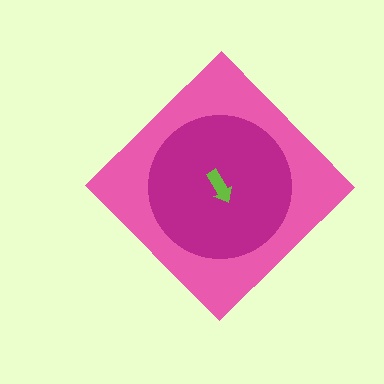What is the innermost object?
The lime arrow.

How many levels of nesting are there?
3.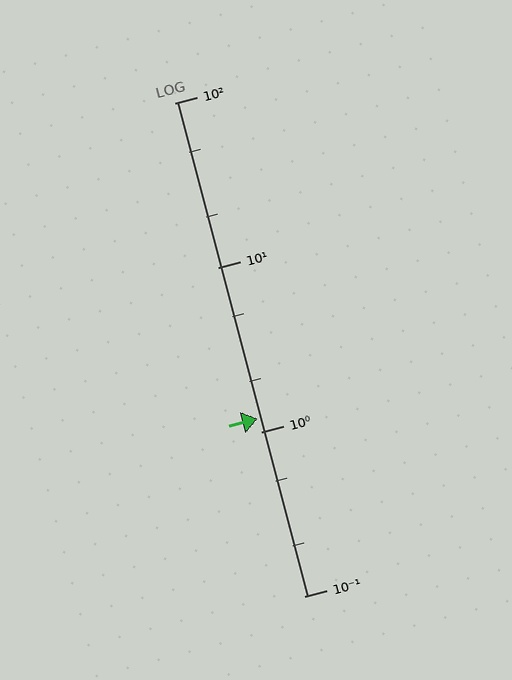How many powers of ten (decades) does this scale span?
The scale spans 3 decades, from 0.1 to 100.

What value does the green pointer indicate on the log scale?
The pointer indicates approximately 1.2.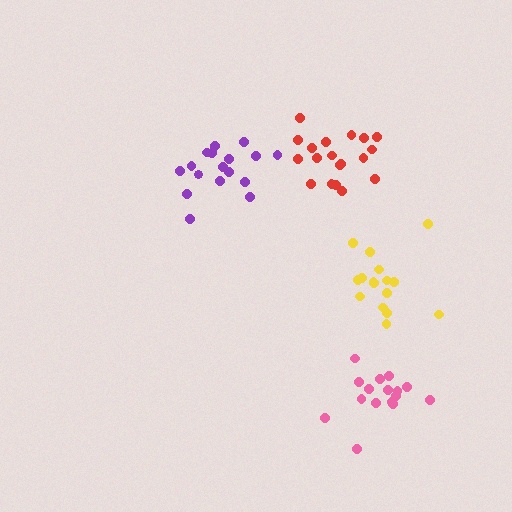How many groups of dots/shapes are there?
There are 4 groups.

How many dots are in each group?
Group 1: 16 dots, Group 2: 19 dots, Group 3: 16 dots, Group 4: 17 dots (68 total).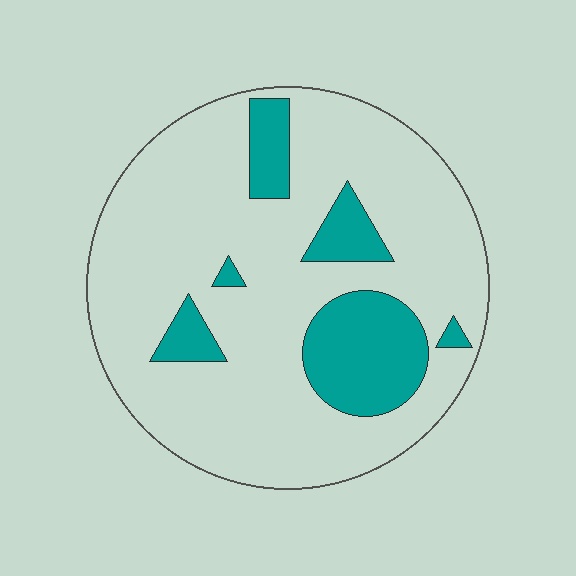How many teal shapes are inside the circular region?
6.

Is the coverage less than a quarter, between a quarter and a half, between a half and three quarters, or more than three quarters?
Less than a quarter.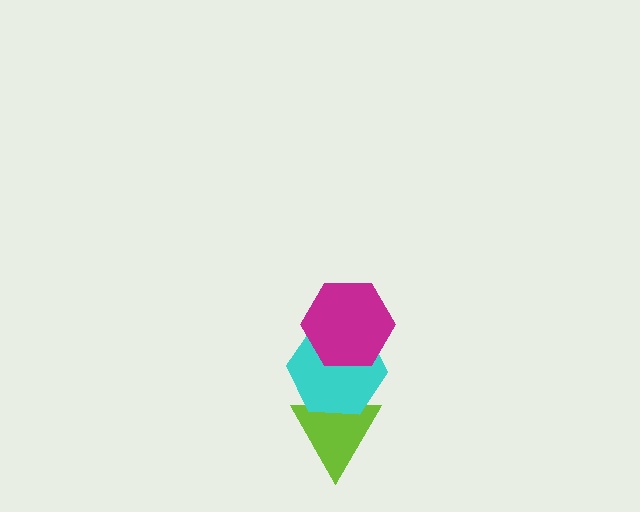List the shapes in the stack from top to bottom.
From top to bottom: the magenta hexagon, the cyan hexagon, the lime triangle.